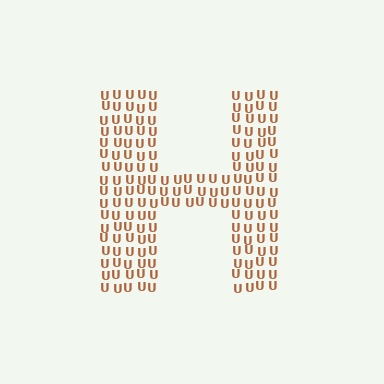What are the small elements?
The small elements are letter U's.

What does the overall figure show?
The overall figure shows the letter H.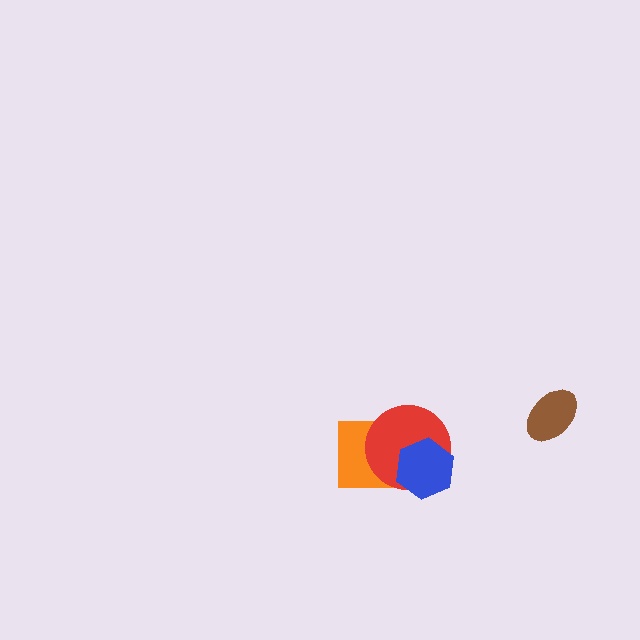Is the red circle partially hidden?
Yes, it is partially covered by another shape.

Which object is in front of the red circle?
The blue hexagon is in front of the red circle.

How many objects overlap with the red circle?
2 objects overlap with the red circle.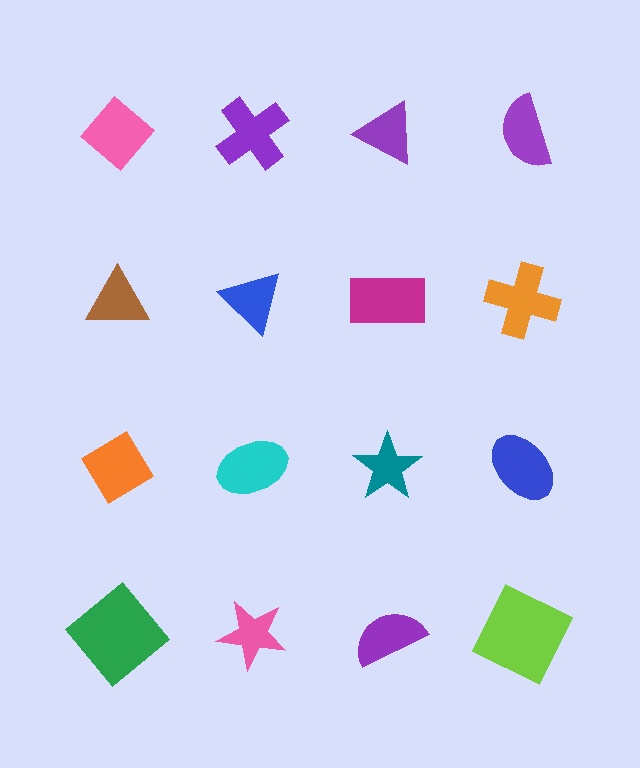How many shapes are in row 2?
4 shapes.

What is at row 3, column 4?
A blue ellipse.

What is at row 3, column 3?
A teal star.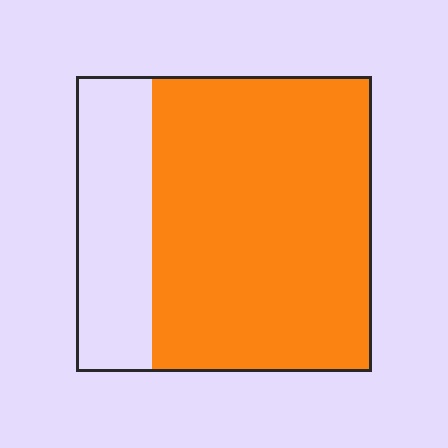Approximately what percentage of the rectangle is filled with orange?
Approximately 75%.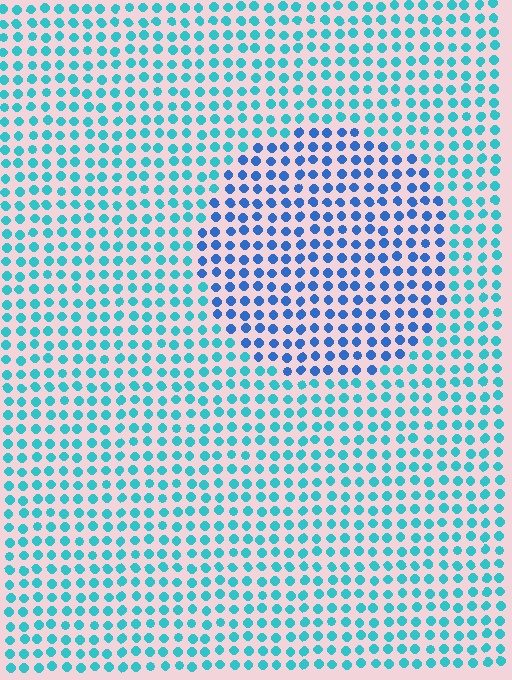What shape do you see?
I see a circle.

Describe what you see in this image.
The image is filled with small cyan elements in a uniform arrangement. A circle-shaped region is visible where the elements are tinted to a slightly different hue, forming a subtle color boundary.